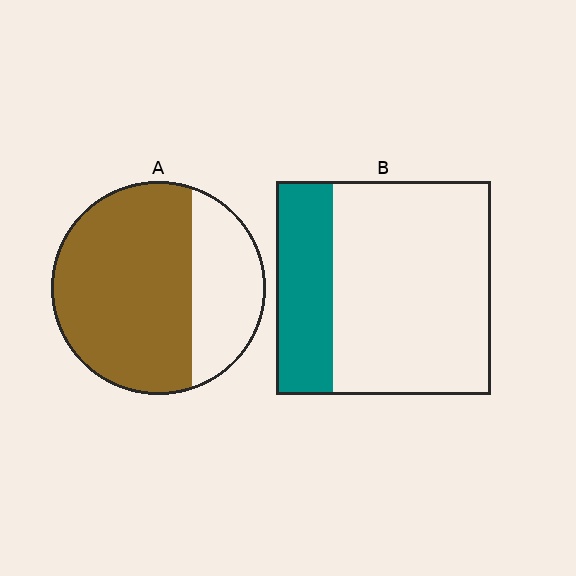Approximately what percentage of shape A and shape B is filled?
A is approximately 70% and B is approximately 25%.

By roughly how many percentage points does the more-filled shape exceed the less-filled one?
By roughly 45 percentage points (A over B).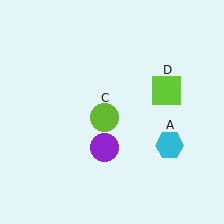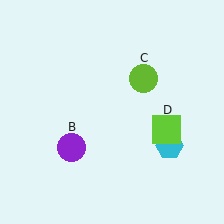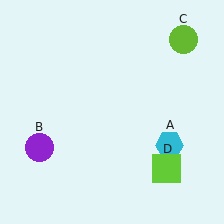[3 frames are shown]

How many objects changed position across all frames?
3 objects changed position: purple circle (object B), lime circle (object C), lime square (object D).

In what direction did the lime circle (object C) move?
The lime circle (object C) moved up and to the right.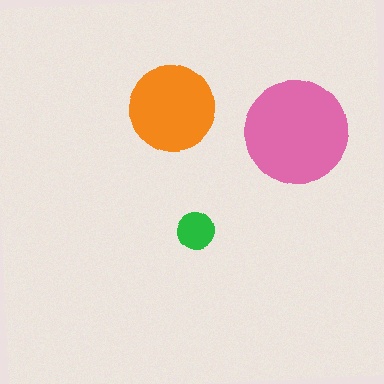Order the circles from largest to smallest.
the pink one, the orange one, the green one.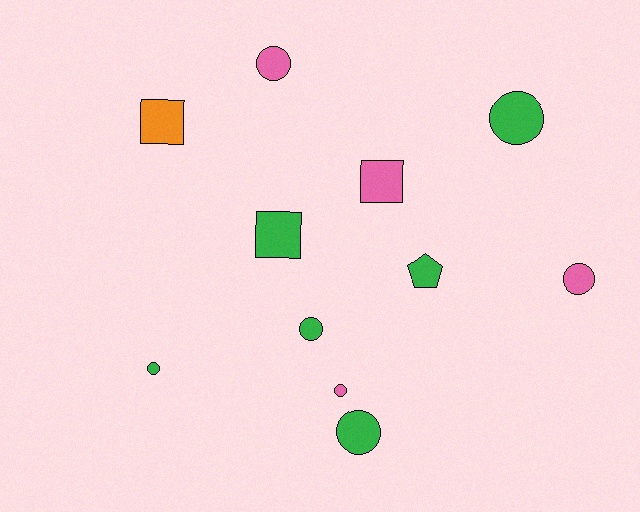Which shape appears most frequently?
Circle, with 7 objects.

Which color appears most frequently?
Green, with 6 objects.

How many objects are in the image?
There are 11 objects.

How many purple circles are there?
There are no purple circles.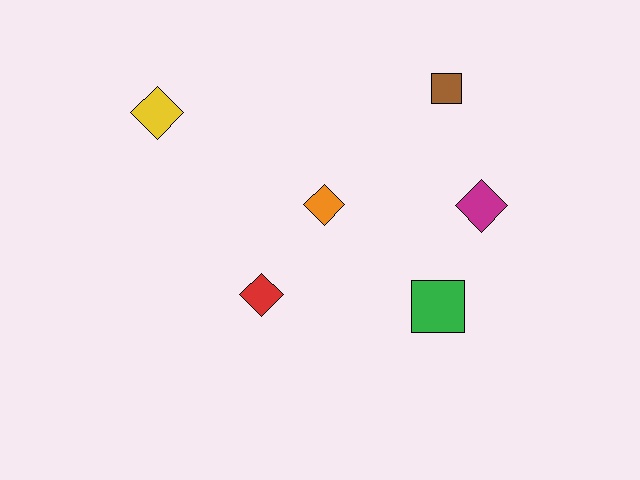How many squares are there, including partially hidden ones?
There are 2 squares.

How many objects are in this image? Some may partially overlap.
There are 6 objects.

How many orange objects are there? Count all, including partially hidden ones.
There is 1 orange object.